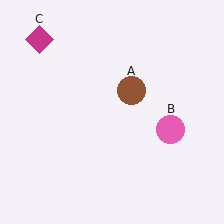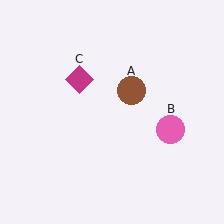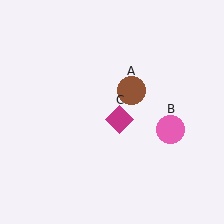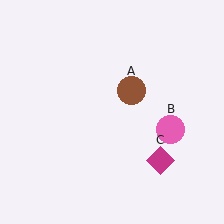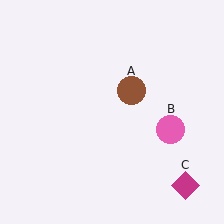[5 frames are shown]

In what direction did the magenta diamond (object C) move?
The magenta diamond (object C) moved down and to the right.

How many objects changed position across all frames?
1 object changed position: magenta diamond (object C).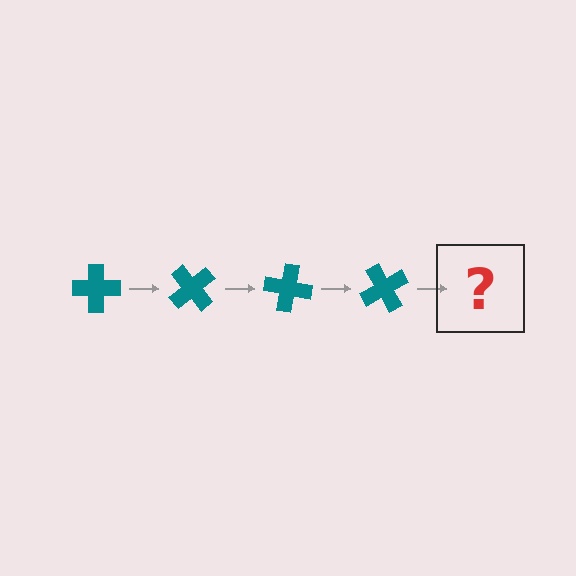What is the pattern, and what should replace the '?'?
The pattern is that the cross rotates 50 degrees each step. The '?' should be a teal cross rotated 200 degrees.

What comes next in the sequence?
The next element should be a teal cross rotated 200 degrees.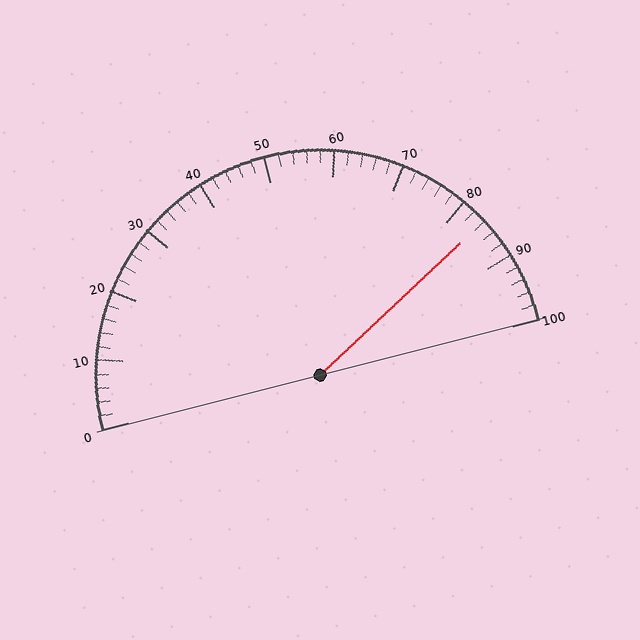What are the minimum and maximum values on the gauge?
The gauge ranges from 0 to 100.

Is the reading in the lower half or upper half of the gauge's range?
The reading is in the upper half of the range (0 to 100).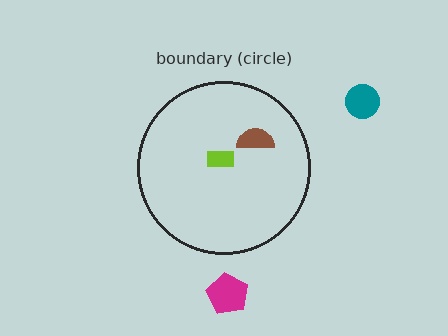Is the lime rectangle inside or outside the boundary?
Inside.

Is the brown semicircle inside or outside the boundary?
Inside.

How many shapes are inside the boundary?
2 inside, 2 outside.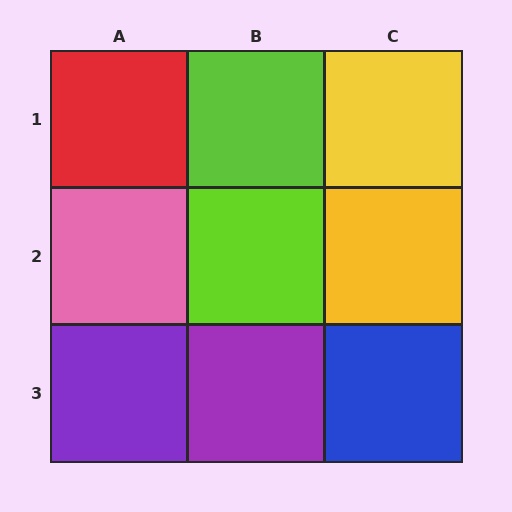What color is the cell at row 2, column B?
Lime.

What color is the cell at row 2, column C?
Yellow.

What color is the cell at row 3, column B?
Purple.